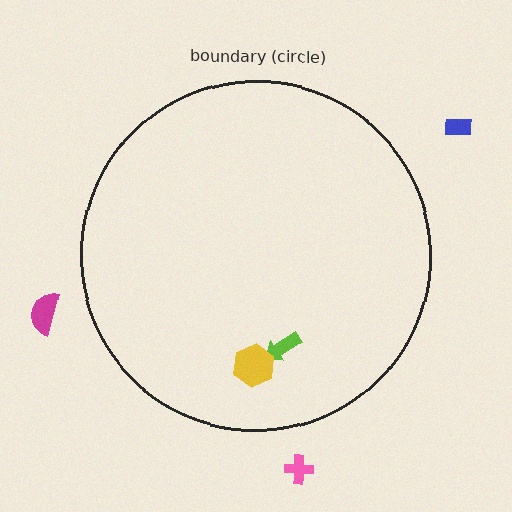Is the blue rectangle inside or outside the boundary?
Outside.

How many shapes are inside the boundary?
2 inside, 3 outside.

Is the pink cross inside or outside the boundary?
Outside.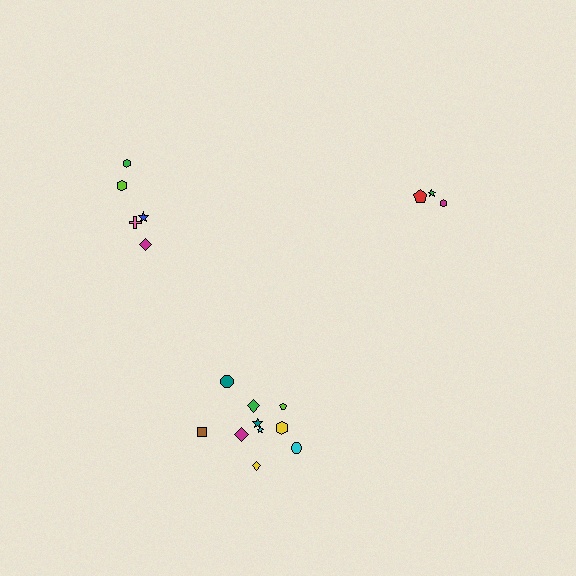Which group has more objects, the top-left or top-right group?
The top-left group.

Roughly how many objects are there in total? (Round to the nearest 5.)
Roughly 20 objects in total.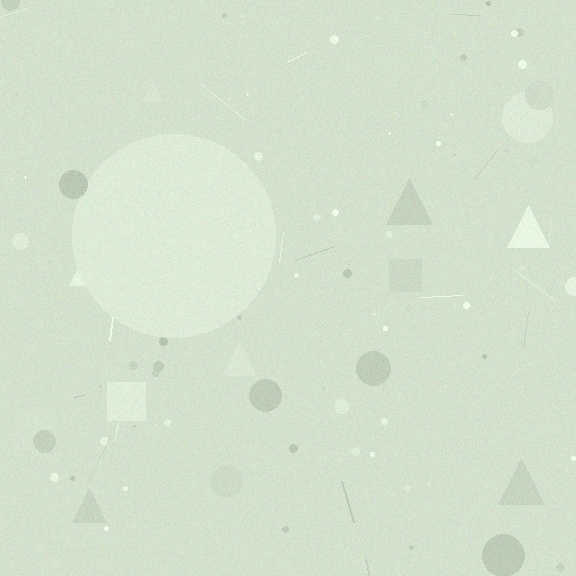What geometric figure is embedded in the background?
A circle is embedded in the background.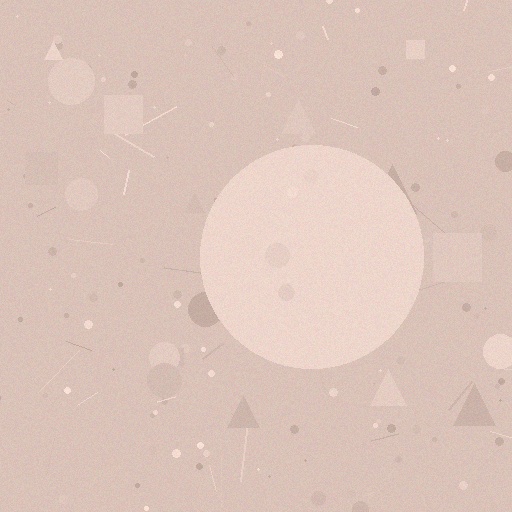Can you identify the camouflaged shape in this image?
The camouflaged shape is a circle.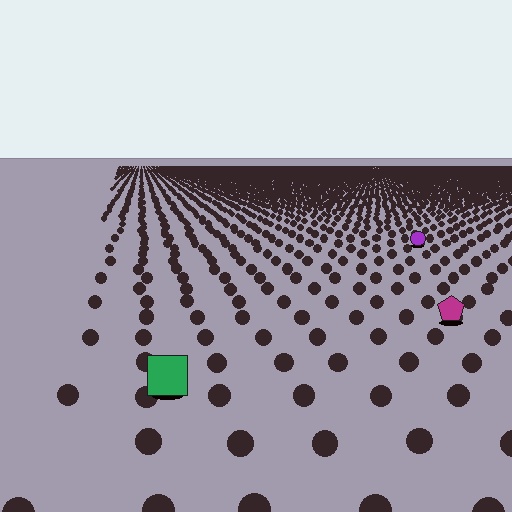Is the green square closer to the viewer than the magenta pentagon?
Yes. The green square is closer — you can tell from the texture gradient: the ground texture is coarser near it.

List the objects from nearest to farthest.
From nearest to farthest: the green square, the magenta pentagon, the purple circle.